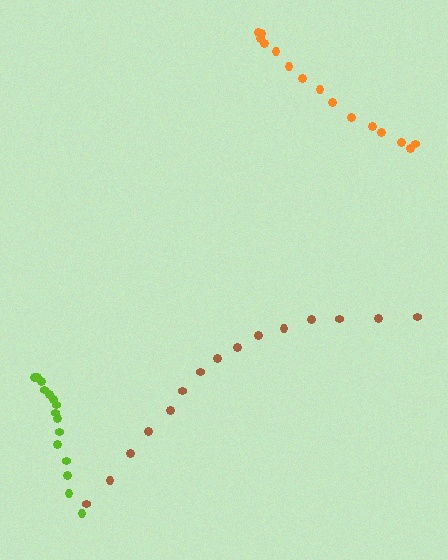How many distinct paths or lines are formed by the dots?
There are 3 distinct paths.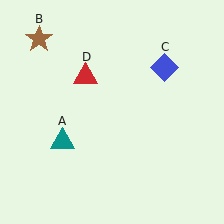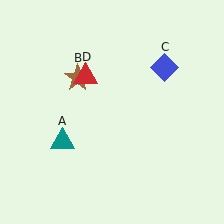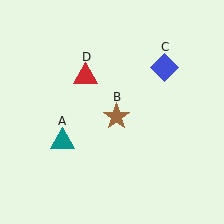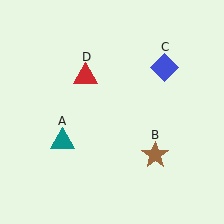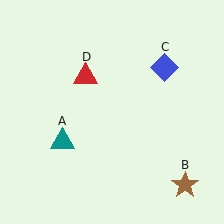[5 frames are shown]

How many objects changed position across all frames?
1 object changed position: brown star (object B).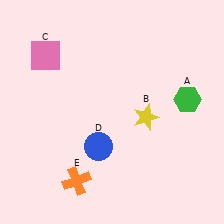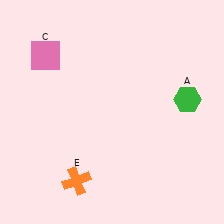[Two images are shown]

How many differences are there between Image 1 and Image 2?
There are 2 differences between the two images.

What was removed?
The blue circle (D), the yellow star (B) were removed in Image 2.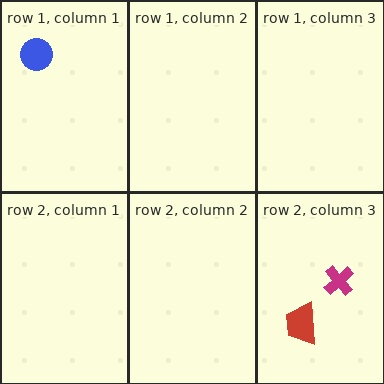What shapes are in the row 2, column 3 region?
The magenta cross, the red trapezoid.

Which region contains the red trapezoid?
The row 2, column 3 region.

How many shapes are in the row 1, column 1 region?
1.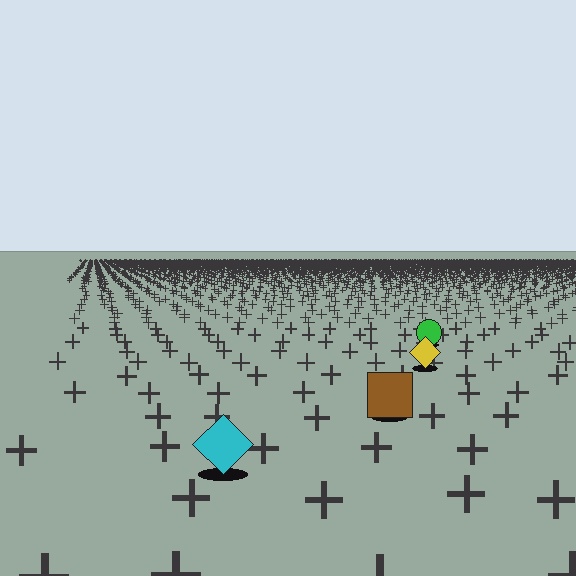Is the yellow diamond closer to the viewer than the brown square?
No. The brown square is closer — you can tell from the texture gradient: the ground texture is coarser near it.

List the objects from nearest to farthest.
From nearest to farthest: the cyan diamond, the brown square, the yellow diamond, the green circle.